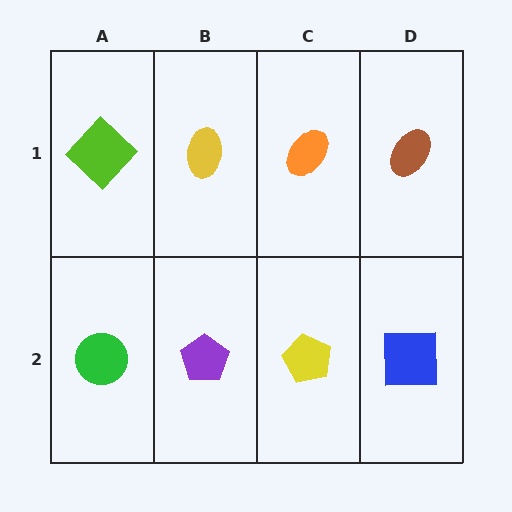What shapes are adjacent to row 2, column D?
A brown ellipse (row 1, column D), a yellow pentagon (row 2, column C).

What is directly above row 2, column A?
A lime diamond.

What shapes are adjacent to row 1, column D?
A blue square (row 2, column D), an orange ellipse (row 1, column C).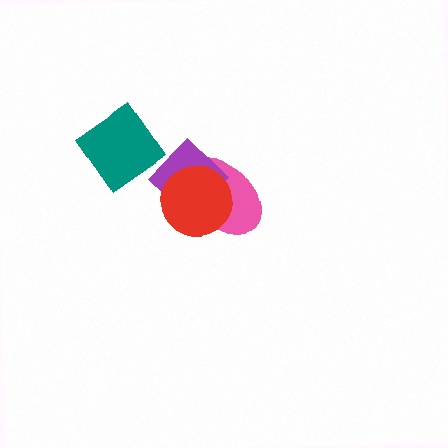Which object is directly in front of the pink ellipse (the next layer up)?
The purple diamond is directly in front of the pink ellipse.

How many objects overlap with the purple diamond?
2 objects overlap with the purple diamond.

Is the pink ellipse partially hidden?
Yes, it is partially covered by another shape.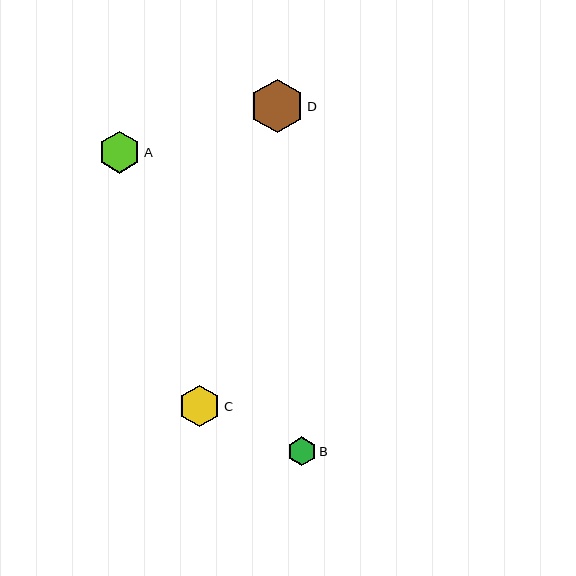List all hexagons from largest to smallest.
From largest to smallest: D, C, A, B.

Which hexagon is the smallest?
Hexagon B is the smallest with a size of approximately 29 pixels.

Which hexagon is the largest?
Hexagon D is the largest with a size of approximately 54 pixels.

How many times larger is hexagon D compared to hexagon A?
Hexagon D is approximately 1.3 times the size of hexagon A.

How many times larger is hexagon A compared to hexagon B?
Hexagon A is approximately 1.5 times the size of hexagon B.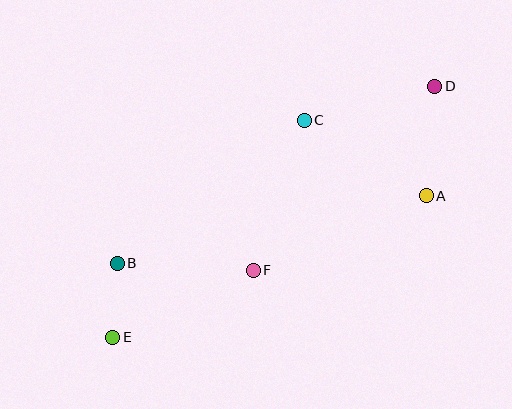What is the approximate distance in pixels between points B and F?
The distance between B and F is approximately 136 pixels.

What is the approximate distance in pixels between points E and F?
The distance between E and F is approximately 156 pixels.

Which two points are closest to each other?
Points B and E are closest to each other.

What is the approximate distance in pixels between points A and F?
The distance between A and F is approximately 189 pixels.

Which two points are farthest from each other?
Points D and E are farthest from each other.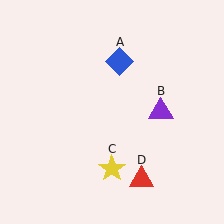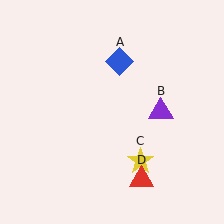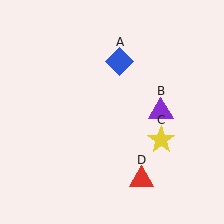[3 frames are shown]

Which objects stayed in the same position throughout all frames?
Blue diamond (object A) and purple triangle (object B) and red triangle (object D) remained stationary.